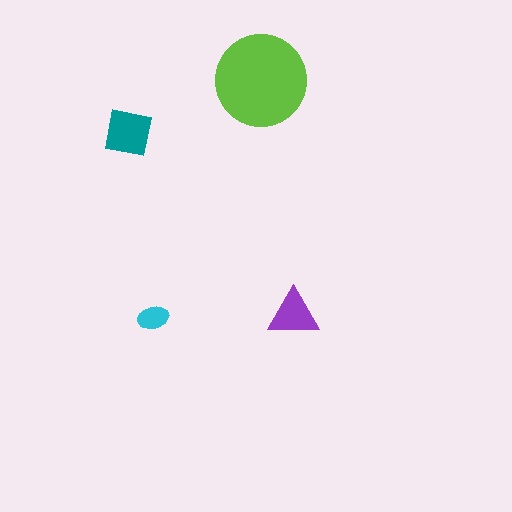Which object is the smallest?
The cyan ellipse.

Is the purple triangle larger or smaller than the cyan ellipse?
Larger.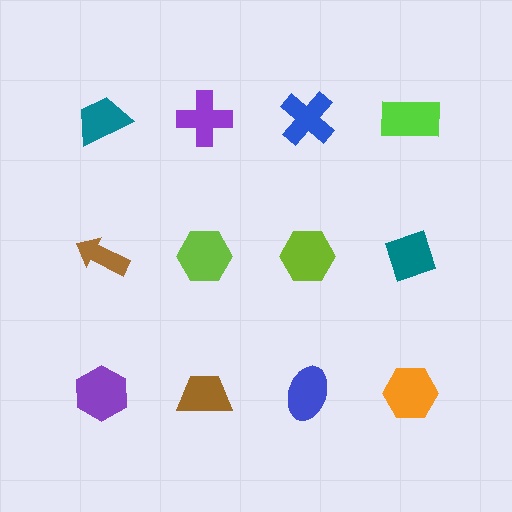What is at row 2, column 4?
A teal diamond.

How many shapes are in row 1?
4 shapes.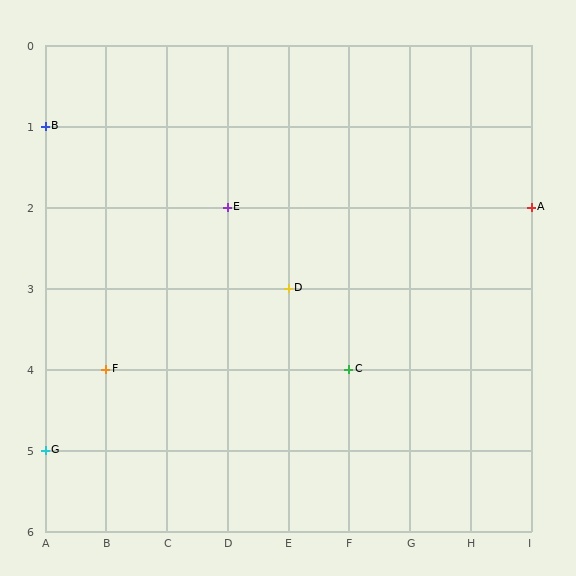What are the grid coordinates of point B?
Point B is at grid coordinates (A, 1).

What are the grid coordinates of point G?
Point G is at grid coordinates (A, 5).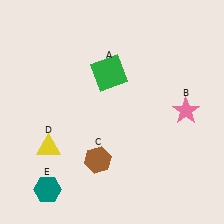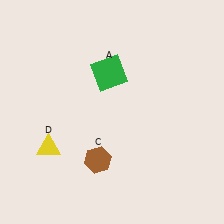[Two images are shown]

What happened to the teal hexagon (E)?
The teal hexagon (E) was removed in Image 2. It was in the bottom-left area of Image 1.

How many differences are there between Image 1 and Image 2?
There are 2 differences between the two images.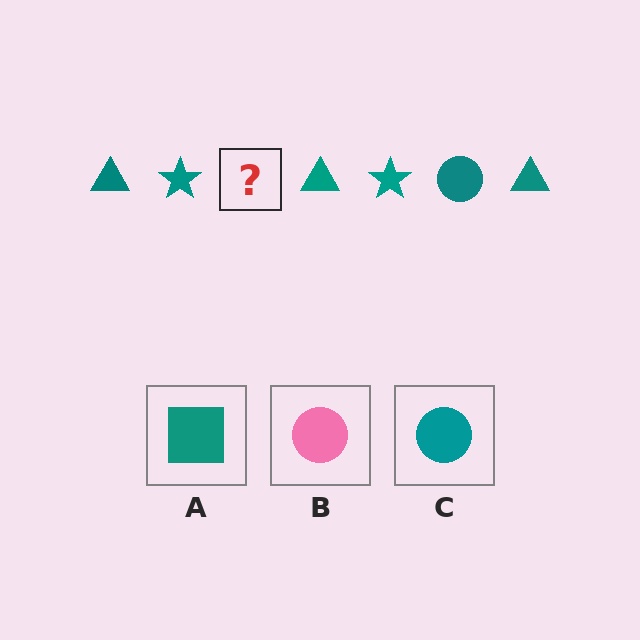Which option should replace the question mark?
Option C.